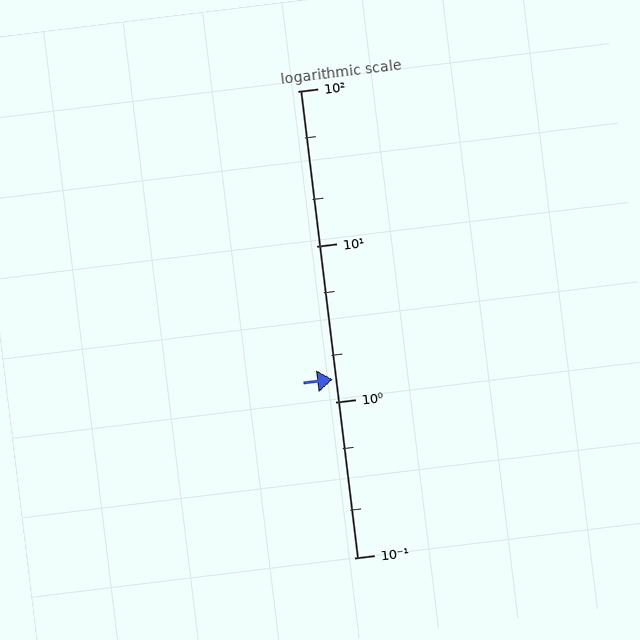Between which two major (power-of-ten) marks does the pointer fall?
The pointer is between 1 and 10.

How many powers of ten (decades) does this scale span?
The scale spans 3 decades, from 0.1 to 100.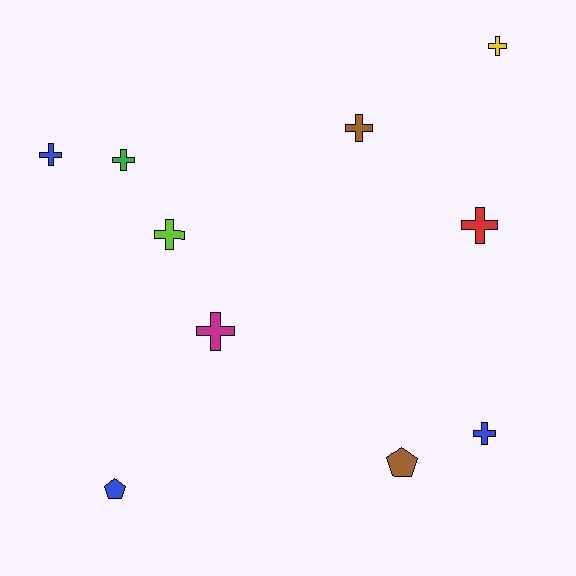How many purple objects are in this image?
There are no purple objects.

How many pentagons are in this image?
There are 2 pentagons.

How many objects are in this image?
There are 10 objects.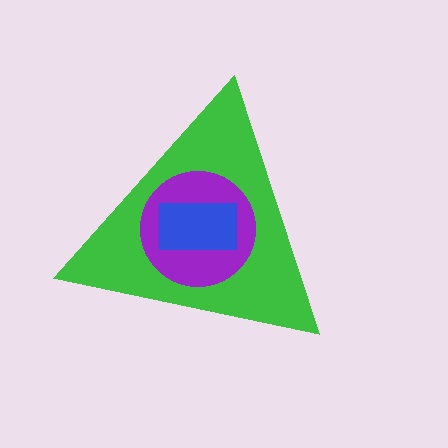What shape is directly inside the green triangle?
The purple circle.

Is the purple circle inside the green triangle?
Yes.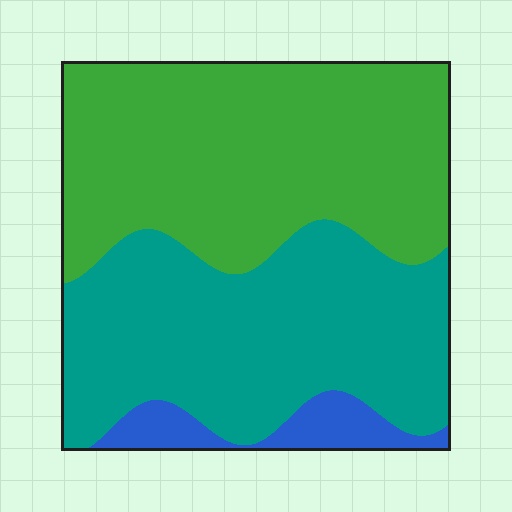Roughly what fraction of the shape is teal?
Teal covers roughly 45% of the shape.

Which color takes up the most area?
Green, at roughly 50%.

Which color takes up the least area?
Blue, at roughly 10%.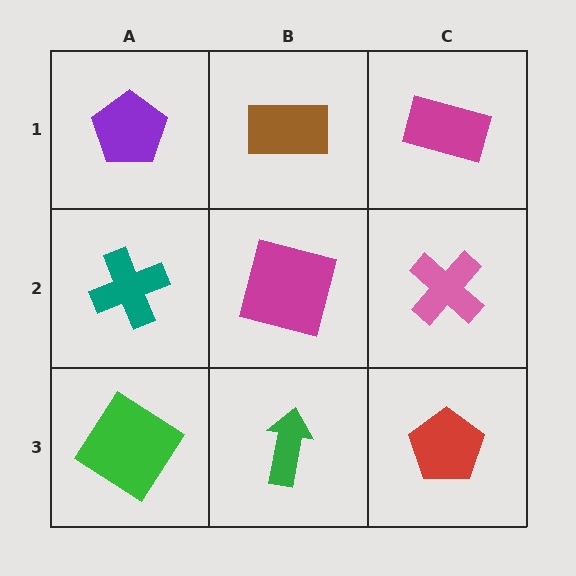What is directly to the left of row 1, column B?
A purple pentagon.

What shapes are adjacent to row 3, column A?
A teal cross (row 2, column A), a green arrow (row 3, column B).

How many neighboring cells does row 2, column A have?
3.